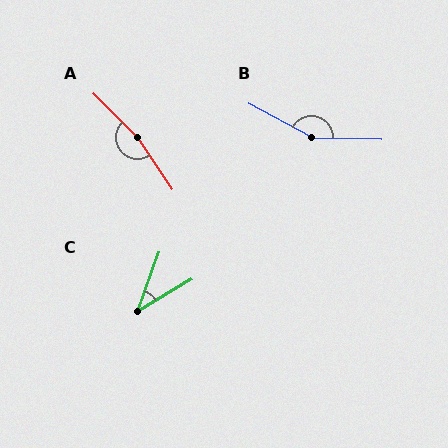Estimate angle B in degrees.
Approximately 153 degrees.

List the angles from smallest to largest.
C (39°), B (153°), A (169°).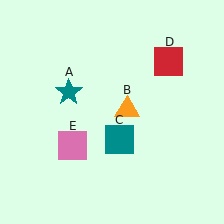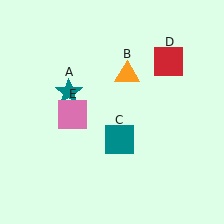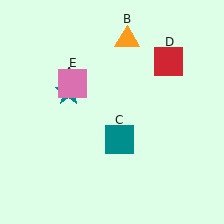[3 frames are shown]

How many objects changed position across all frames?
2 objects changed position: orange triangle (object B), pink square (object E).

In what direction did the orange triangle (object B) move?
The orange triangle (object B) moved up.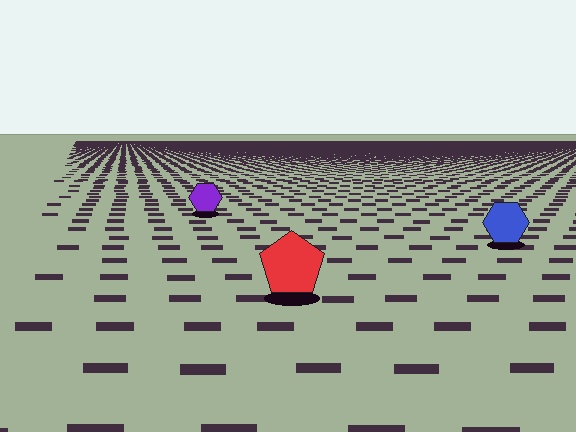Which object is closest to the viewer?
The red pentagon is closest. The texture marks near it are larger and more spread out.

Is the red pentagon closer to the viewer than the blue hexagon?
Yes. The red pentagon is closer — you can tell from the texture gradient: the ground texture is coarser near it.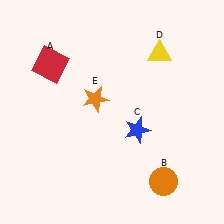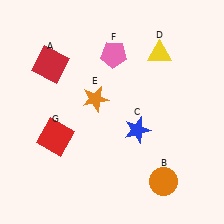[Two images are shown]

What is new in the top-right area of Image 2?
A pink pentagon (F) was added in the top-right area of Image 2.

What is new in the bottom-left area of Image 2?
A red square (G) was added in the bottom-left area of Image 2.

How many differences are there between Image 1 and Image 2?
There are 2 differences between the two images.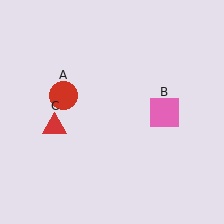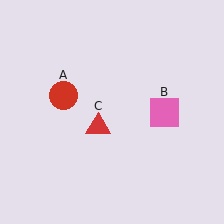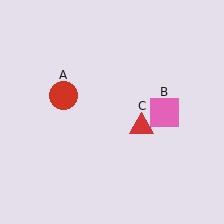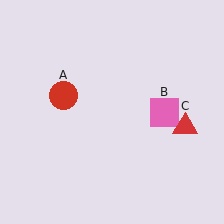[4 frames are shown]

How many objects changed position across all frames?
1 object changed position: red triangle (object C).